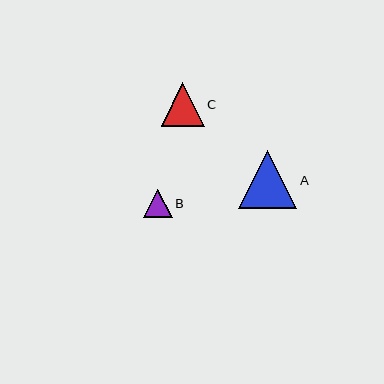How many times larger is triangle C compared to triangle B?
Triangle C is approximately 1.5 times the size of triangle B.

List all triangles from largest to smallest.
From largest to smallest: A, C, B.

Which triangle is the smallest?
Triangle B is the smallest with a size of approximately 28 pixels.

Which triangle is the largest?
Triangle A is the largest with a size of approximately 58 pixels.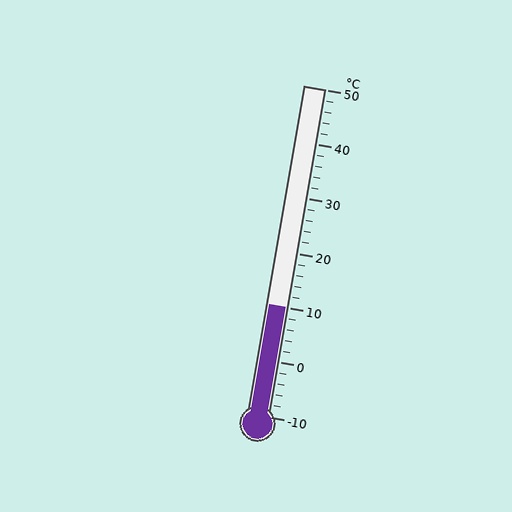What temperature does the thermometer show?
The thermometer shows approximately 10°C.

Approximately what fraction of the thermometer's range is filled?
The thermometer is filled to approximately 35% of its range.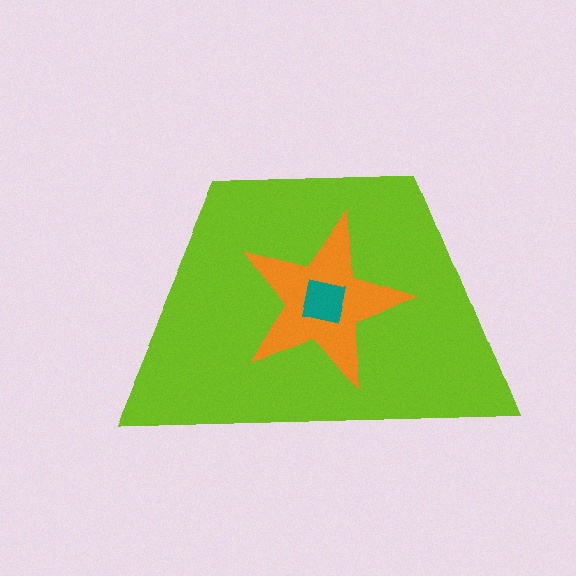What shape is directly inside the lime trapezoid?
The orange star.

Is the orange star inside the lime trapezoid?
Yes.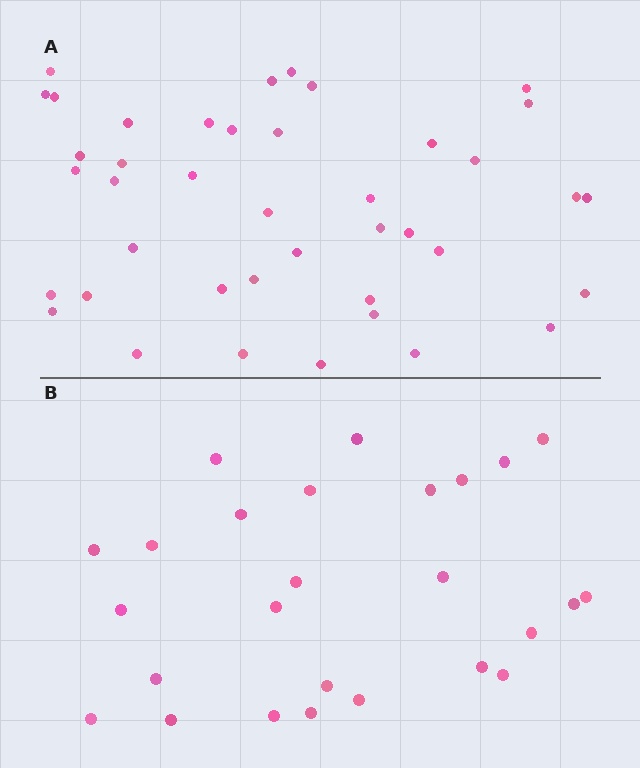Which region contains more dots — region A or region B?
Region A (the top region) has more dots.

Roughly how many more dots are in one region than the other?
Region A has approximately 15 more dots than region B.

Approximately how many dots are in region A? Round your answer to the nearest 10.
About 40 dots. (The exact count is 41, which rounds to 40.)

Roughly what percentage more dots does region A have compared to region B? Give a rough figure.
About 60% more.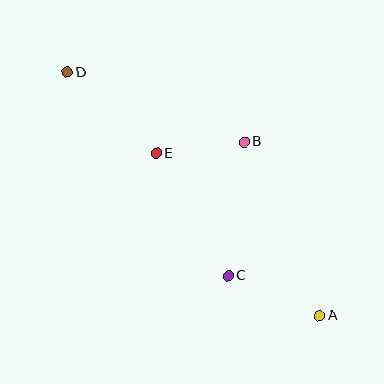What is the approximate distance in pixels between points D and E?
The distance between D and E is approximately 121 pixels.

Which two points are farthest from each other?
Points A and D are farthest from each other.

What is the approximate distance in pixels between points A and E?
The distance between A and E is approximately 230 pixels.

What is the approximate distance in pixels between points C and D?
The distance between C and D is approximately 259 pixels.